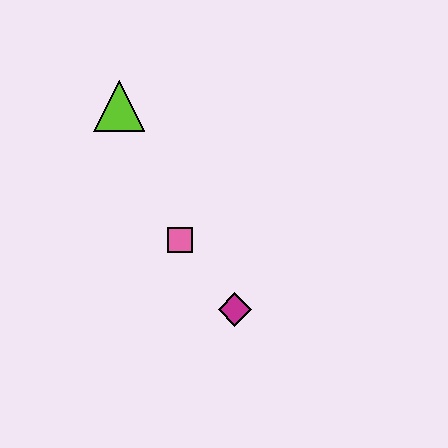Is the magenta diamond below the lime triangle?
Yes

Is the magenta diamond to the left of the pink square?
No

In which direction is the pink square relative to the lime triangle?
The pink square is below the lime triangle.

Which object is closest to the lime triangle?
The pink square is closest to the lime triangle.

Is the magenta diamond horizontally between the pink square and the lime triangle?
No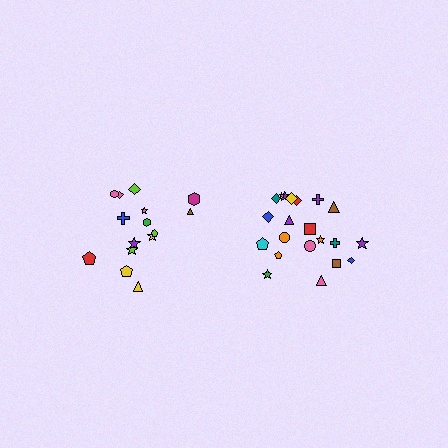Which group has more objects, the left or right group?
The right group.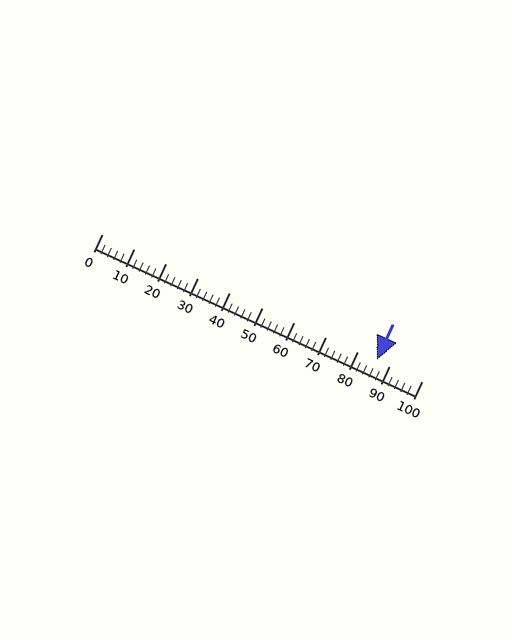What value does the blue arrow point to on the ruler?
The blue arrow points to approximately 86.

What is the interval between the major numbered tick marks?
The major tick marks are spaced 10 units apart.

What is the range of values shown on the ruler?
The ruler shows values from 0 to 100.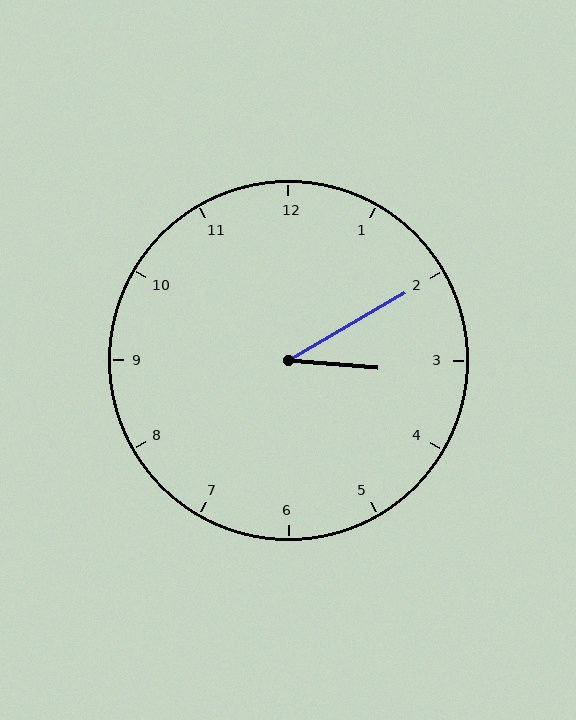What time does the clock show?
3:10.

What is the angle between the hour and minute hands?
Approximately 35 degrees.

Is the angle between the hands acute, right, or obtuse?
It is acute.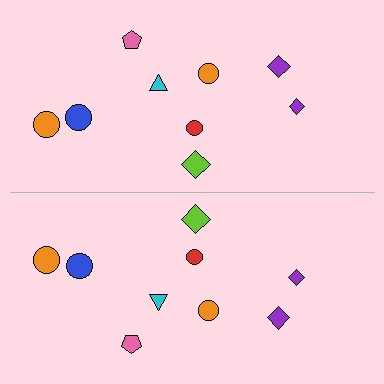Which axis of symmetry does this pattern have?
The pattern has a horizontal axis of symmetry running through the center of the image.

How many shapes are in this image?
There are 18 shapes in this image.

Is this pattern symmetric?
Yes, this pattern has bilateral (reflection) symmetry.